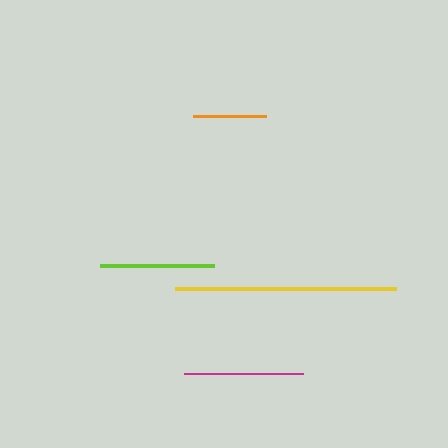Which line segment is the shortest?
The orange line is the shortest at approximately 72 pixels.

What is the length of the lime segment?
The lime segment is approximately 114 pixels long.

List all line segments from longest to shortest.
From longest to shortest: yellow, magenta, lime, orange.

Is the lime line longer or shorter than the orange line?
The lime line is longer than the orange line.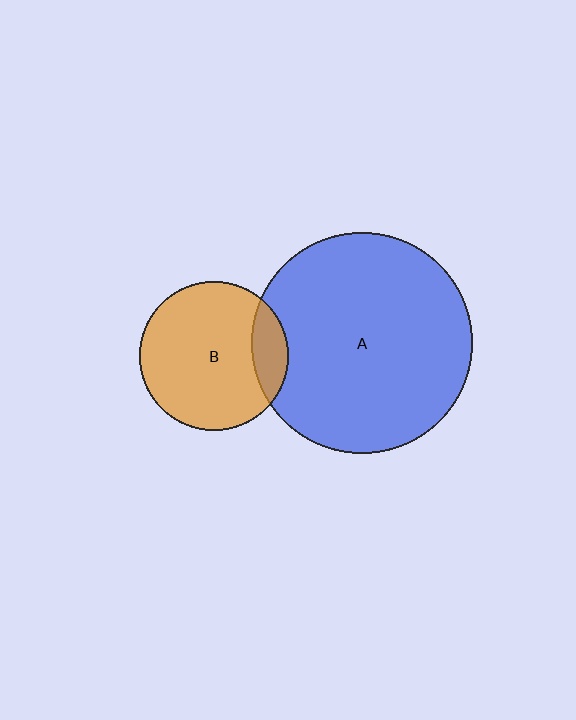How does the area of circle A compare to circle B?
Approximately 2.2 times.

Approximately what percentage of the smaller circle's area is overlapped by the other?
Approximately 15%.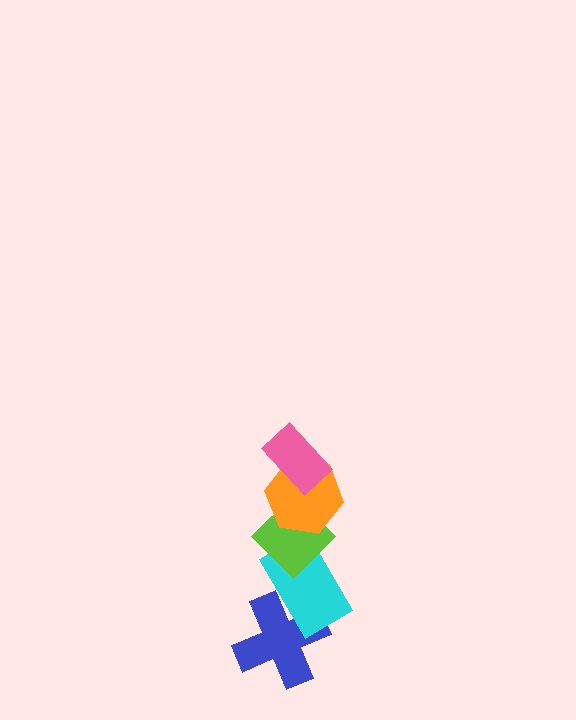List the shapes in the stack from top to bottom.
From top to bottom: the pink rectangle, the orange hexagon, the lime diamond, the cyan rectangle, the blue cross.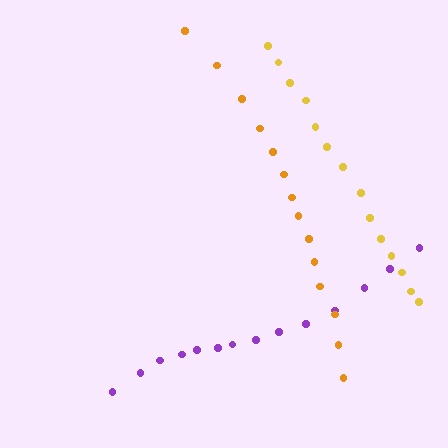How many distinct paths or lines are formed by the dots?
There are 3 distinct paths.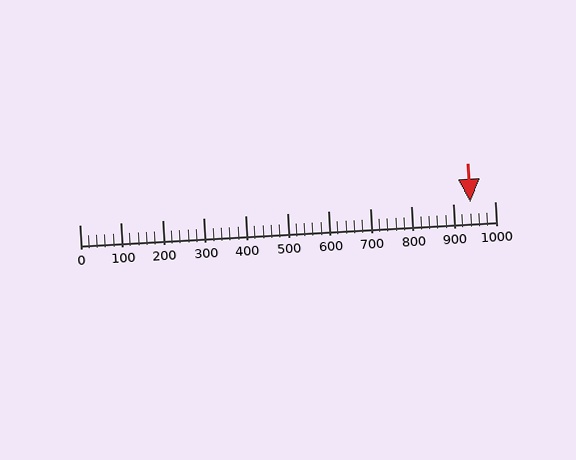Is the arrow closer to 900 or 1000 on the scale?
The arrow is closer to 900.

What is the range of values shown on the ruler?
The ruler shows values from 0 to 1000.